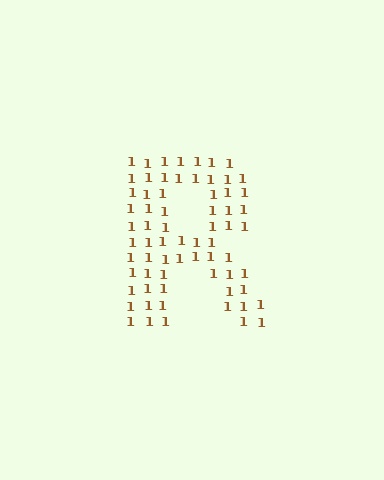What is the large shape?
The large shape is the letter R.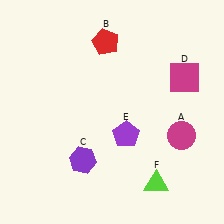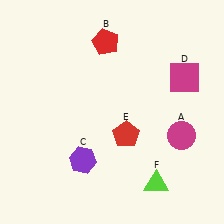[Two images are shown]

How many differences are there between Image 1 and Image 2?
There is 1 difference between the two images.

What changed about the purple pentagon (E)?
In Image 1, E is purple. In Image 2, it changed to red.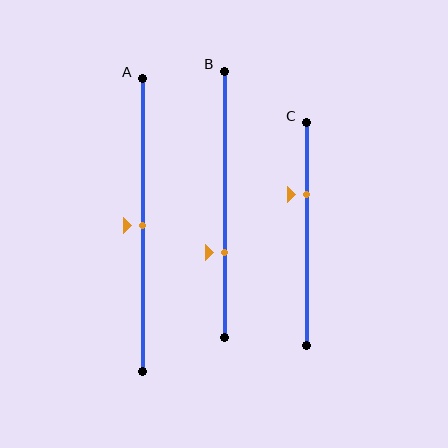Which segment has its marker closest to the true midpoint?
Segment A has its marker closest to the true midpoint.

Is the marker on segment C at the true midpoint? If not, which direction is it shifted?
No, the marker on segment C is shifted upward by about 18% of the segment length.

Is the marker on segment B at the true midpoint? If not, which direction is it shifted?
No, the marker on segment B is shifted downward by about 18% of the segment length.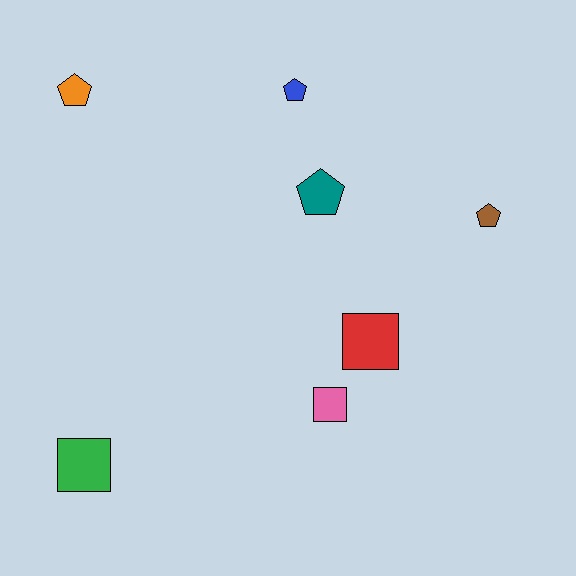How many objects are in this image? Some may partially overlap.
There are 7 objects.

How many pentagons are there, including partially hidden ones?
There are 4 pentagons.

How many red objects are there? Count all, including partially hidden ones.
There is 1 red object.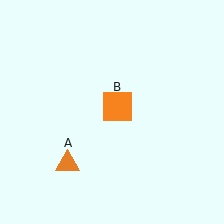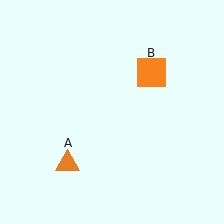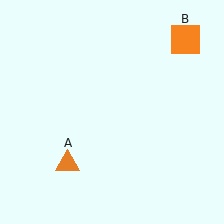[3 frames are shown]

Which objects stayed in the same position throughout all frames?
Orange triangle (object A) remained stationary.